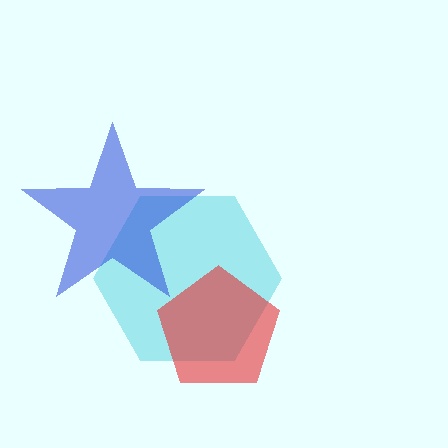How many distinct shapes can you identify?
There are 3 distinct shapes: a cyan hexagon, a red pentagon, a blue star.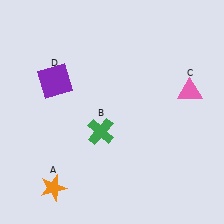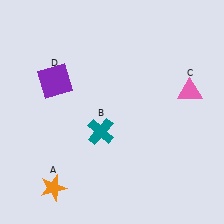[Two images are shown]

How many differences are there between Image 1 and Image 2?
There is 1 difference between the two images.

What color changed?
The cross (B) changed from green in Image 1 to teal in Image 2.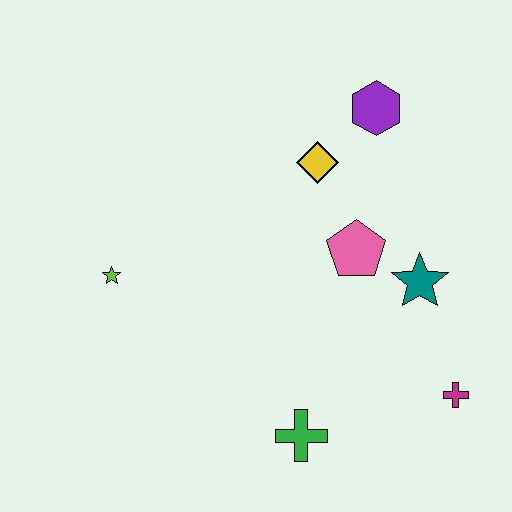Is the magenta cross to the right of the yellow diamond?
Yes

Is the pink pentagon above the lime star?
Yes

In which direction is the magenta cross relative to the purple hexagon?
The magenta cross is below the purple hexagon.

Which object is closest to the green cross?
The magenta cross is closest to the green cross.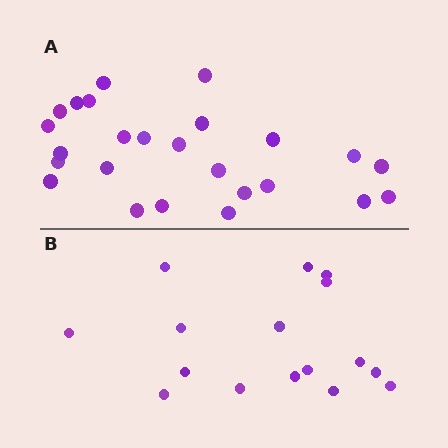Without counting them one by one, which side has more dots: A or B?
Region A (the top region) has more dots.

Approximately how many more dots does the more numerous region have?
Region A has roughly 8 or so more dots than region B.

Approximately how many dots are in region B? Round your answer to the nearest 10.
About 20 dots. (The exact count is 16, which rounds to 20.)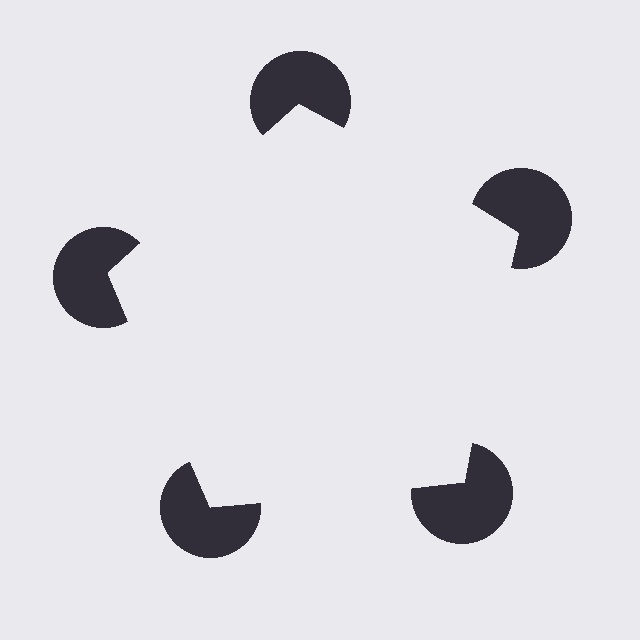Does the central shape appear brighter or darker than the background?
It typically appears slightly brighter than the background, even though no actual brightness change is drawn.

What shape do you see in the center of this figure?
An illusory pentagon — its edges are inferred from the aligned wedge cuts in the pac-man discs, not physically drawn.